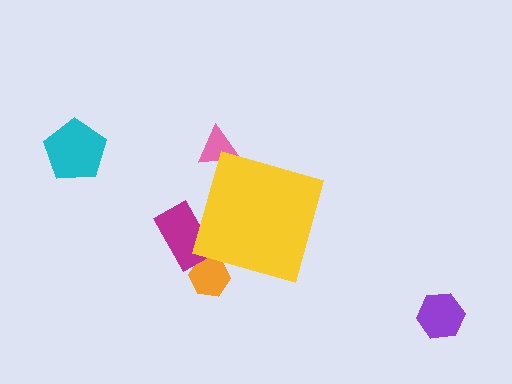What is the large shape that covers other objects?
A yellow diamond.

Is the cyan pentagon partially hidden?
No, the cyan pentagon is fully visible.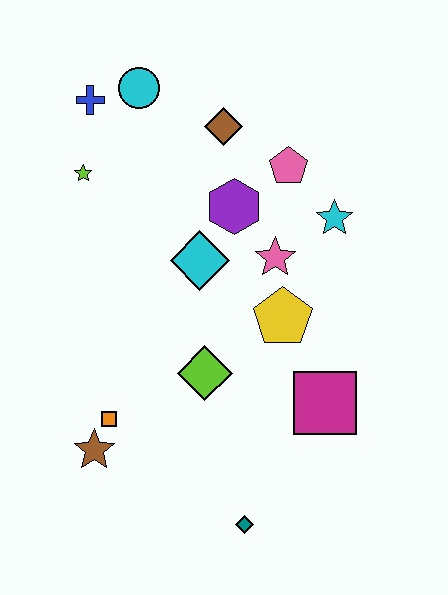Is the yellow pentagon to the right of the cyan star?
No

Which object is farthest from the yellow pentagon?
The blue cross is farthest from the yellow pentagon.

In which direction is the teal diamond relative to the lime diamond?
The teal diamond is below the lime diamond.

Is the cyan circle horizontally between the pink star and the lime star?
Yes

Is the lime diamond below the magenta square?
No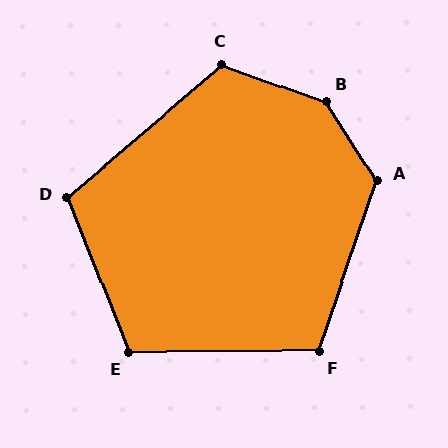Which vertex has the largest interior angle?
B, at approximately 142 degrees.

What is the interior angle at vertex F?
Approximately 109 degrees (obtuse).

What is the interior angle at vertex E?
Approximately 112 degrees (obtuse).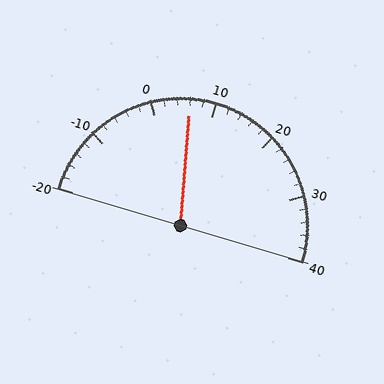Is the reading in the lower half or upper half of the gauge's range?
The reading is in the lower half of the range (-20 to 40).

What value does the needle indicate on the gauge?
The needle indicates approximately 6.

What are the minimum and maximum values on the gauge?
The gauge ranges from -20 to 40.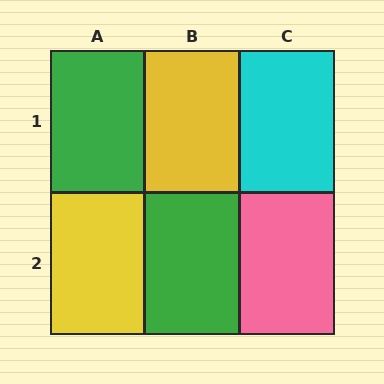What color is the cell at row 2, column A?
Yellow.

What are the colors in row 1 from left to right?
Green, yellow, cyan.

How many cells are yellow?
2 cells are yellow.